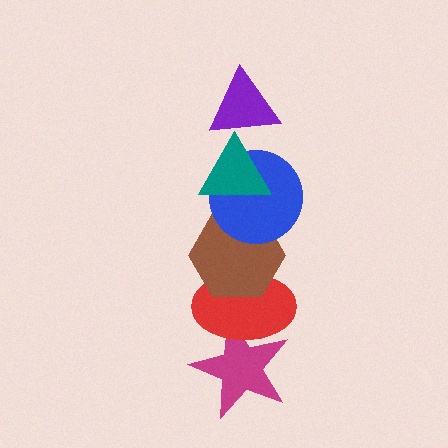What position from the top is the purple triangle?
The purple triangle is 1st from the top.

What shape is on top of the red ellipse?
The brown hexagon is on top of the red ellipse.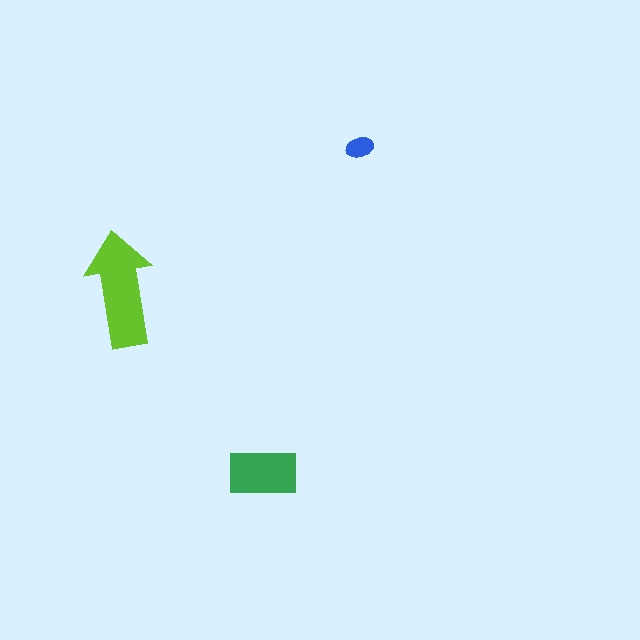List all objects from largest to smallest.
The lime arrow, the green rectangle, the blue ellipse.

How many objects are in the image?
There are 3 objects in the image.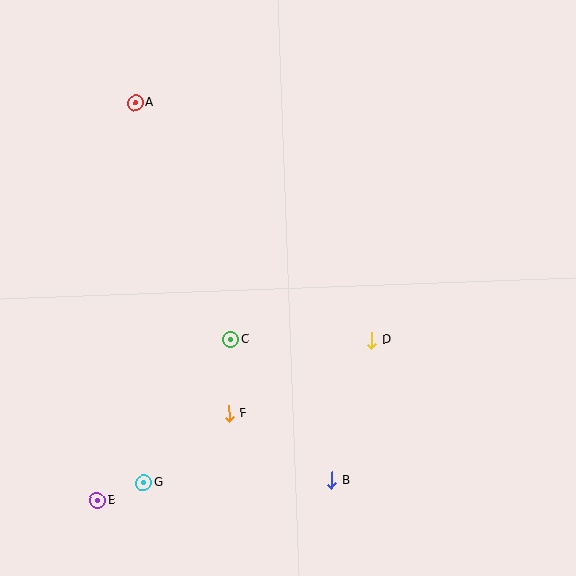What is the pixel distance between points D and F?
The distance between D and F is 160 pixels.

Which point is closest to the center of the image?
Point C at (231, 339) is closest to the center.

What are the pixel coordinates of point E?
Point E is at (98, 500).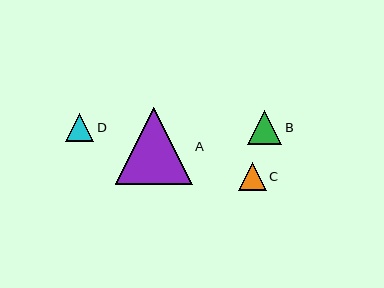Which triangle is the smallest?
Triangle C is the smallest with a size of approximately 28 pixels.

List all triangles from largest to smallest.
From largest to smallest: A, B, D, C.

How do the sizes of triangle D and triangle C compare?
Triangle D and triangle C are approximately the same size.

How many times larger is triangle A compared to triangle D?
Triangle A is approximately 2.7 times the size of triangle D.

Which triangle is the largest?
Triangle A is the largest with a size of approximately 76 pixels.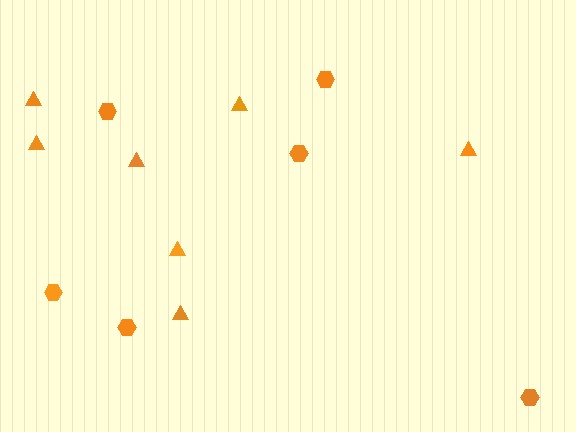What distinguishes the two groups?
There are 2 groups: one group of triangles (7) and one group of hexagons (6).